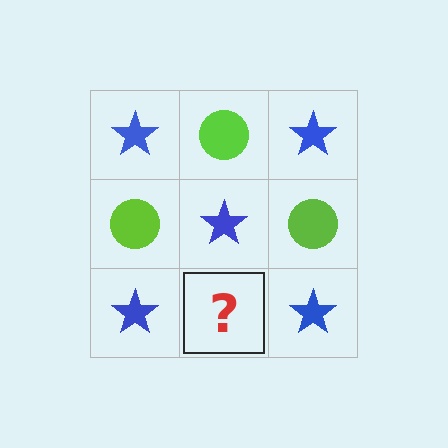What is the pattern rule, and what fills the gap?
The rule is that it alternates blue star and lime circle in a checkerboard pattern. The gap should be filled with a lime circle.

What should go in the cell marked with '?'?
The missing cell should contain a lime circle.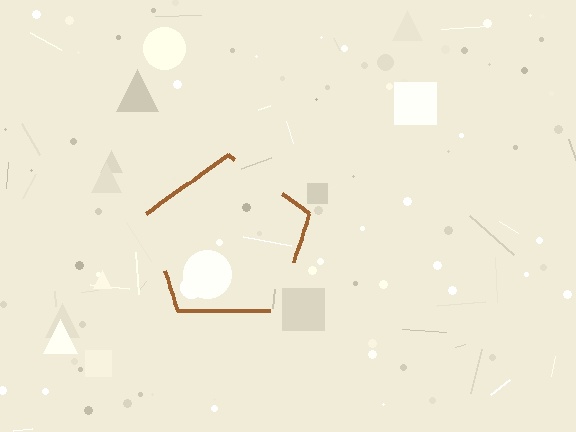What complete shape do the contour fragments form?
The contour fragments form a pentagon.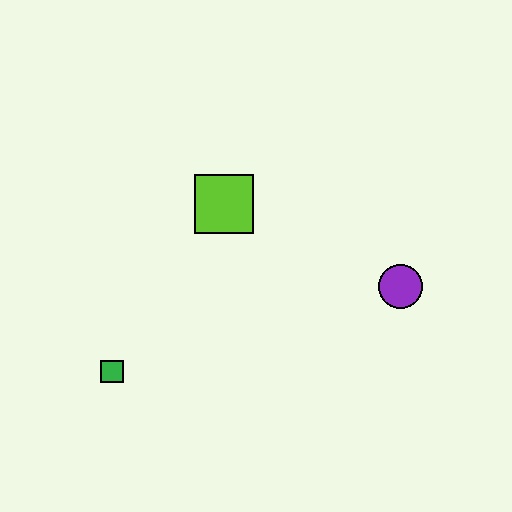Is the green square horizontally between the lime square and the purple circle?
No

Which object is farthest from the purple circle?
The green square is farthest from the purple circle.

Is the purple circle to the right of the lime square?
Yes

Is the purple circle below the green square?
No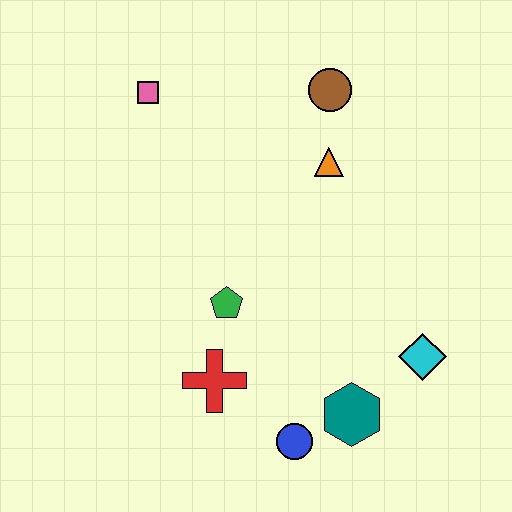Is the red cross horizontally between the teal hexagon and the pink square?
Yes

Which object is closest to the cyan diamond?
The teal hexagon is closest to the cyan diamond.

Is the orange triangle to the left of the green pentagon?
No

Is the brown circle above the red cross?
Yes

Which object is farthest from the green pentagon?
The brown circle is farthest from the green pentagon.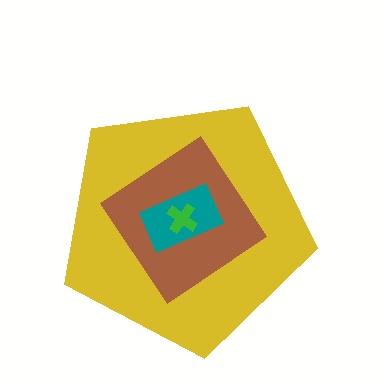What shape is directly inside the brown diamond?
The teal rectangle.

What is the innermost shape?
The green cross.